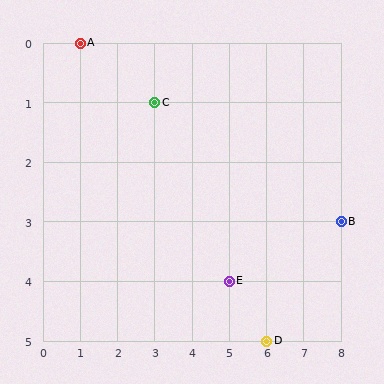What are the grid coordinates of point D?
Point D is at grid coordinates (6, 5).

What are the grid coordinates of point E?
Point E is at grid coordinates (5, 4).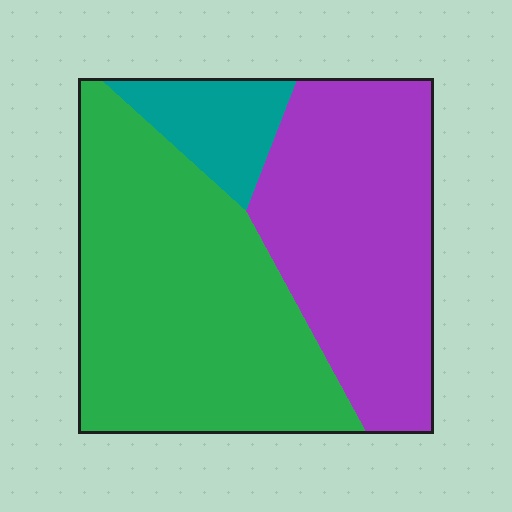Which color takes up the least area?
Teal, at roughly 10%.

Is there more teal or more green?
Green.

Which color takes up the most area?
Green, at roughly 50%.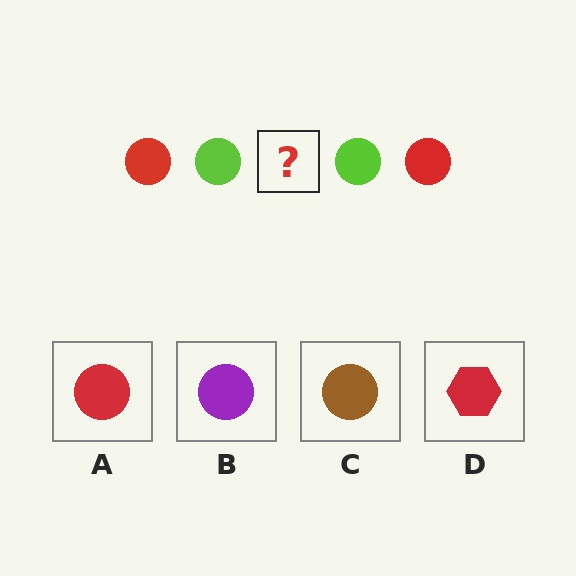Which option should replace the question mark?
Option A.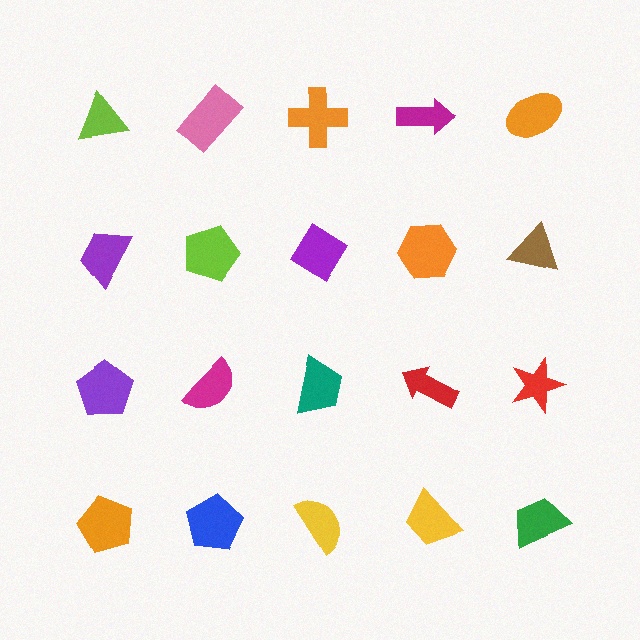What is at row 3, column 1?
A purple pentagon.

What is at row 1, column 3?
An orange cross.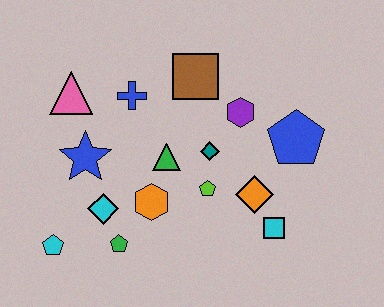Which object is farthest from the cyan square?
The pink triangle is farthest from the cyan square.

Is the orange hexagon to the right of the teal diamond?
No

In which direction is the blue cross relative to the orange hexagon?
The blue cross is above the orange hexagon.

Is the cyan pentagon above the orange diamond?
No